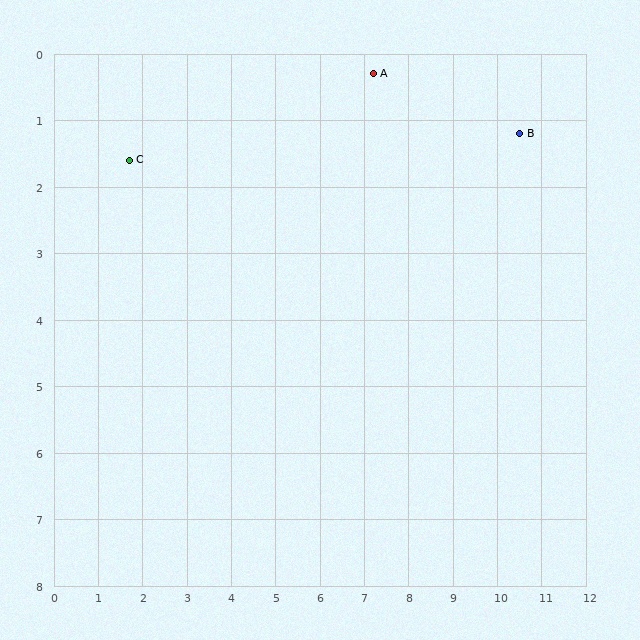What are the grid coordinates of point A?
Point A is at approximately (7.2, 0.3).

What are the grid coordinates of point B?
Point B is at approximately (10.5, 1.2).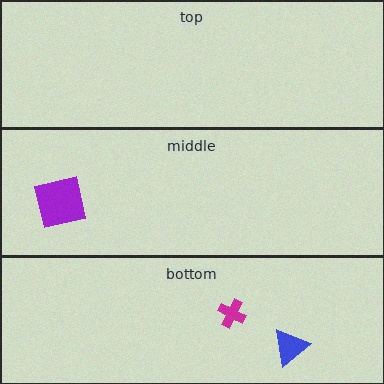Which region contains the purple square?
The middle region.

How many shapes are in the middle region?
1.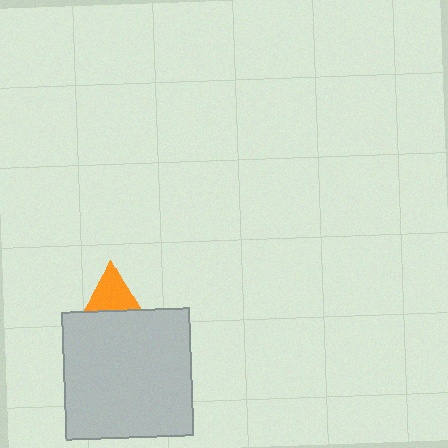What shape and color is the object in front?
The object in front is a light gray square.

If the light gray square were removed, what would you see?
You would see the complete orange triangle.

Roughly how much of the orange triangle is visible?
A small part of it is visible (roughly 35%).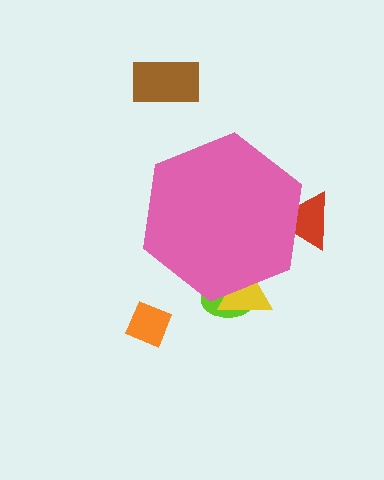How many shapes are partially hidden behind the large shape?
3 shapes are partially hidden.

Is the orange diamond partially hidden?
No, the orange diamond is fully visible.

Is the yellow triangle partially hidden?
Yes, the yellow triangle is partially hidden behind the pink hexagon.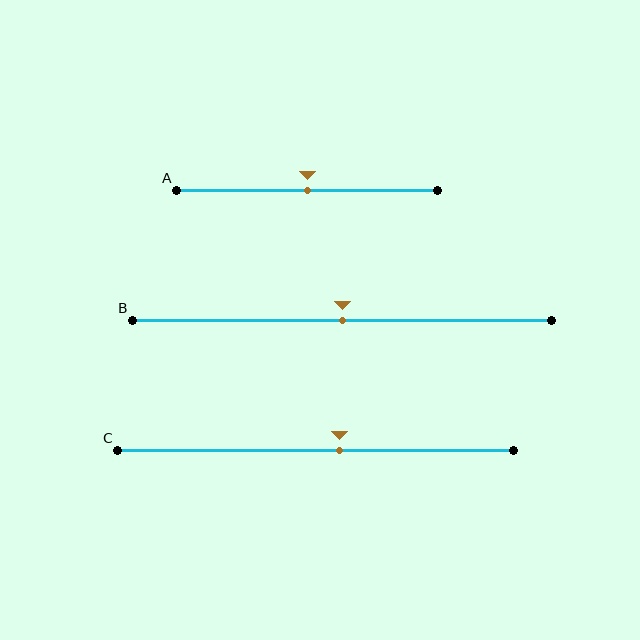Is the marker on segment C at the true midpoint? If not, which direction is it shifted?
No, the marker on segment C is shifted to the right by about 6% of the segment length.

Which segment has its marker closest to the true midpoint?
Segment A has its marker closest to the true midpoint.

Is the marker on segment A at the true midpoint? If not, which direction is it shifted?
Yes, the marker on segment A is at the true midpoint.